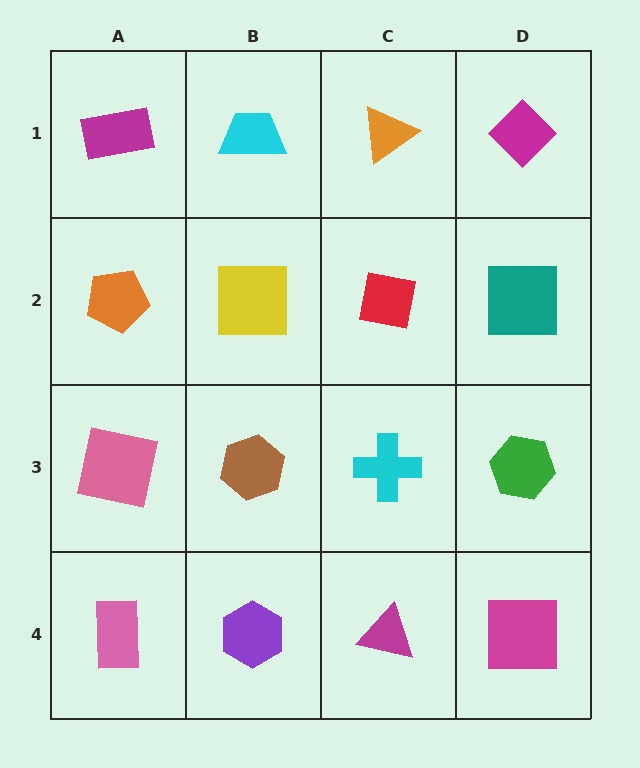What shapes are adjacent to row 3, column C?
A red square (row 2, column C), a magenta triangle (row 4, column C), a brown hexagon (row 3, column B), a green hexagon (row 3, column D).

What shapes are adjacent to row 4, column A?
A pink square (row 3, column A), a purple hexagon (row 4, column B).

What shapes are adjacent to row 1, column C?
A red square (row 2, column C), a cyan trapezoid (row 1, column B), a magenta diamond (row 1, column D).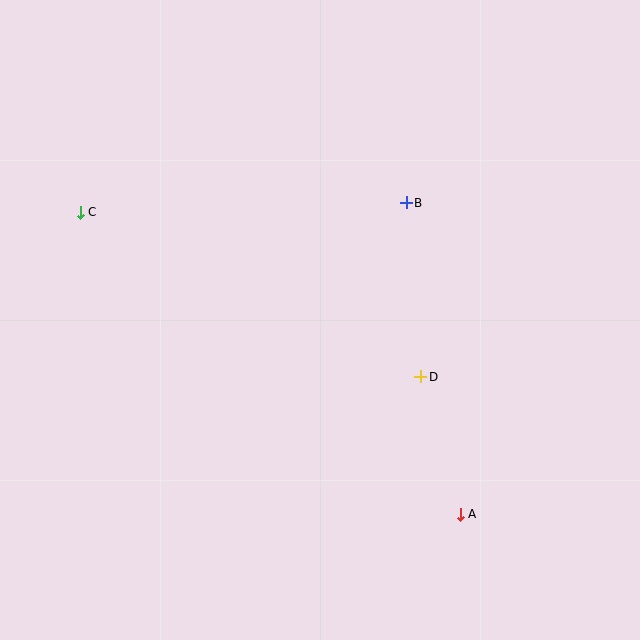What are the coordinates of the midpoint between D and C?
The midpoint between D and C is at (250, 295).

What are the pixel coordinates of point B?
Point B is at (406, 203).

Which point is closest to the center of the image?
Point D at (421, 377) is closest to the center.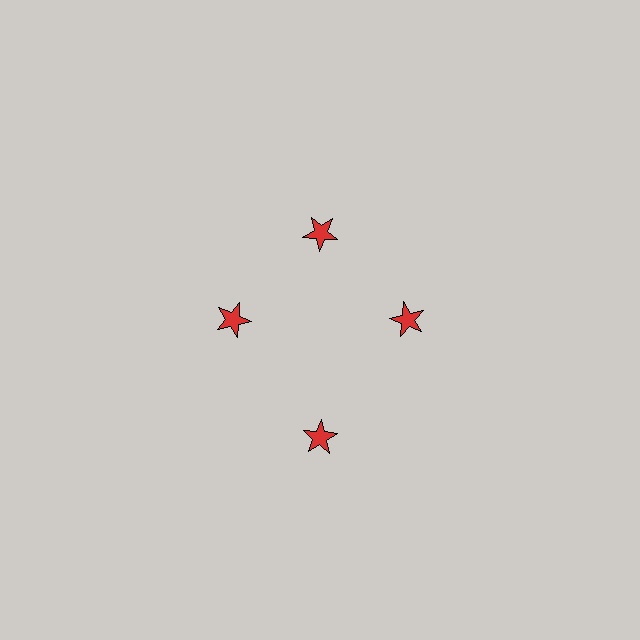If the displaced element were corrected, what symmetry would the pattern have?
It would have 4-fold rotational symmetry — the pattern would map onto itself every 90 degrees.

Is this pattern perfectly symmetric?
No. The 4 red stars are arranged in a ring, but one element near the 6 o'clock position is pushed outward from the center, breaking the 4-fold rotational symmetry.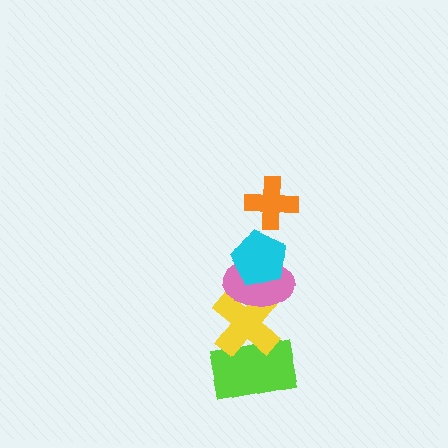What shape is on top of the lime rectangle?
The yellow cross is on top of the lime rectangle.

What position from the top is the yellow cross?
The yellow cross is 4th from the top.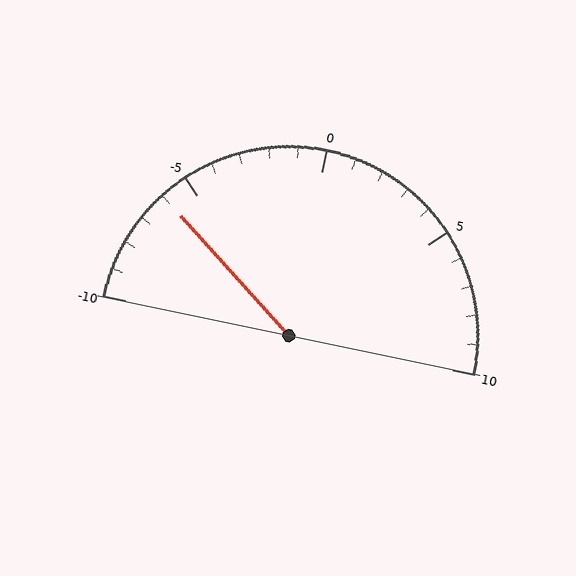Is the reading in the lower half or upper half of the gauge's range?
The reading is in the lower half of the range (-10 to 10).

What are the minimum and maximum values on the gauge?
The gauge ranges from -10 to 10.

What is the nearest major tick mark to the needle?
The nearest major tick mark is -5.